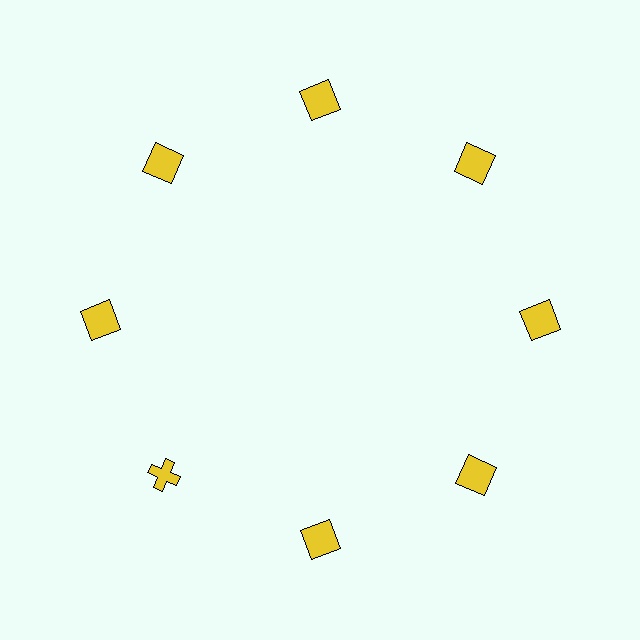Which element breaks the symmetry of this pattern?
The yellow cross at roughly the 8 o'clock position breaks the symmetry. All other shapes are yellow squares.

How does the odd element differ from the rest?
It has a different shape: cross instead of square.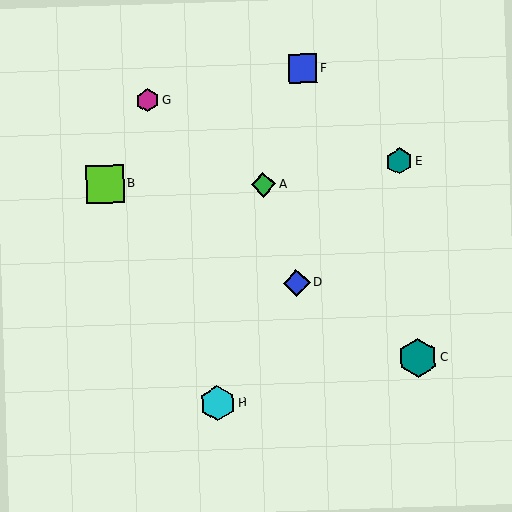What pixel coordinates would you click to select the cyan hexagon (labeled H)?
Click at (218, 403) to select the cyan hexagon H.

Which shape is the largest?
The teal hexagon (labeled C) is the largest.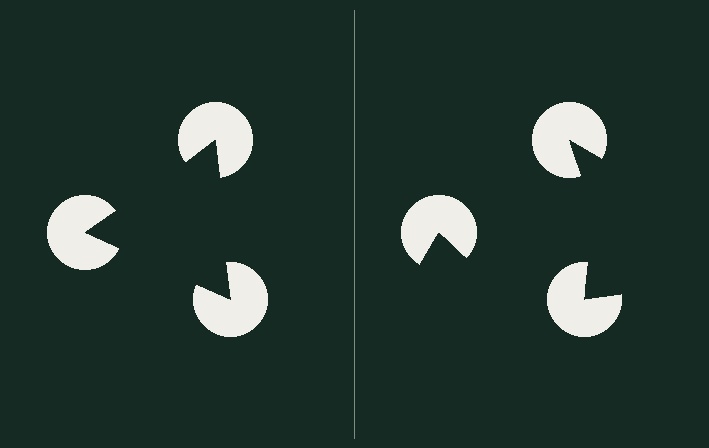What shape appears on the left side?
An illusory triangle.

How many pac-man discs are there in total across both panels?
6 — 3 on each side.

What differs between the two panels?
The pac-man discs are positioned identically on both sides; only the wedge orientations differ. On the left they align to a triangle; on the right they are misaligned.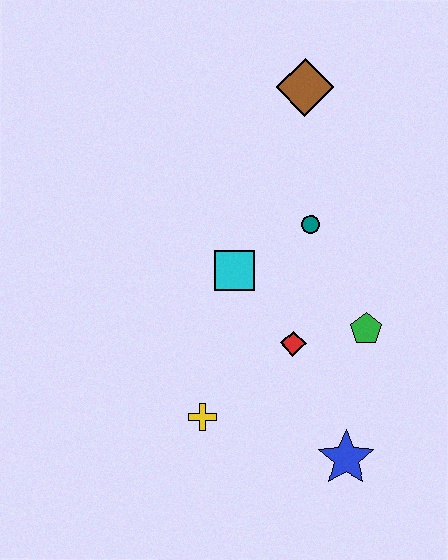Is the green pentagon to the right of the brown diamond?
Yes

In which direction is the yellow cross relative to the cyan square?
The yellow cross is below the cyan square.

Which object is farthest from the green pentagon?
The brown diamond is farthest from the green pentagon.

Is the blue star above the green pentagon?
No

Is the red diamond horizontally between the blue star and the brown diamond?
No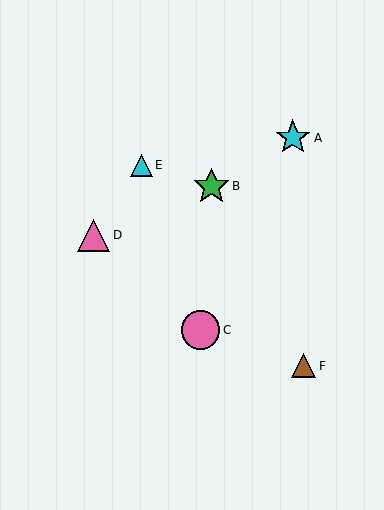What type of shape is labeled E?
Shape E is a cyan triangle.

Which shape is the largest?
The pink circle (labeled C) is the largest.